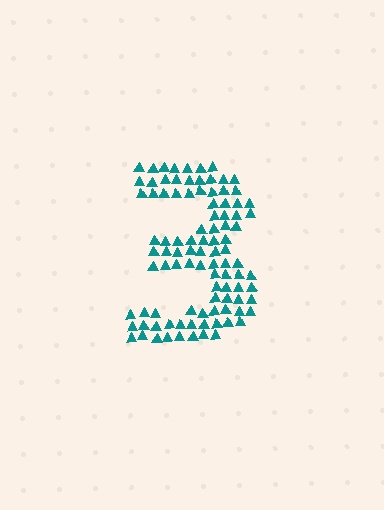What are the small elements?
The small elements are triangles.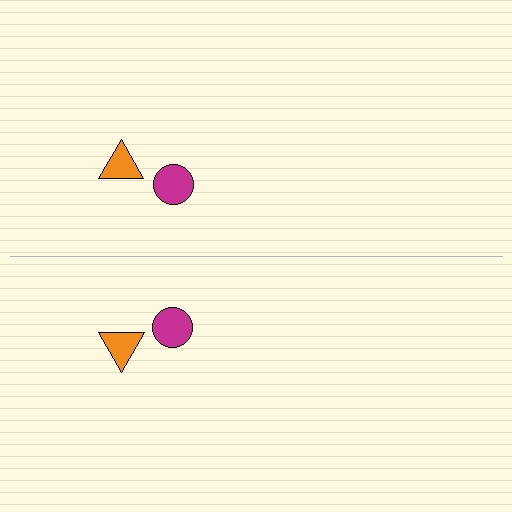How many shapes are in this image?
There are 4 shapes in this image.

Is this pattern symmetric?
Yes, this pattern has bilateral (reflection) symmetry.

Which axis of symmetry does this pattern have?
The pattern has a horizontal axis of symmetry running through the center of the image.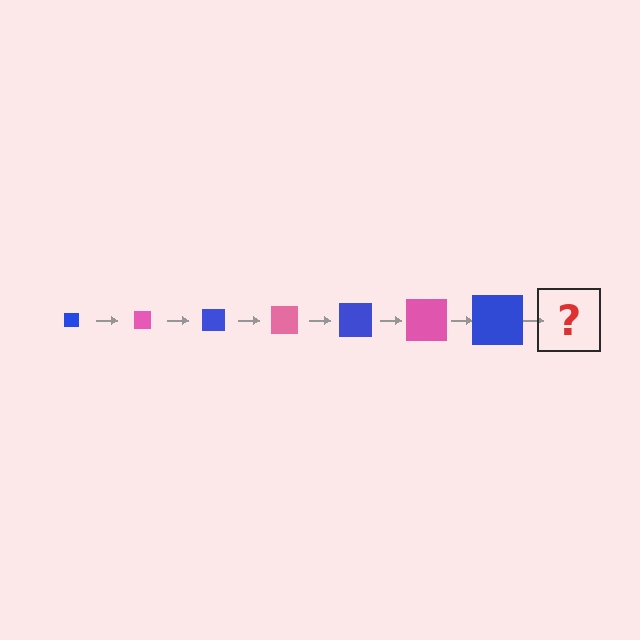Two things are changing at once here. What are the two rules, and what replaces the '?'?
The two rules are that the square grows larger each step and the color cycles through blue and pink. The '?' should be a pink square, larger than the previous one.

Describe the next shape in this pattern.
It should be a pink square, larger than the previous one.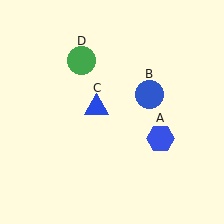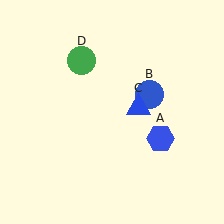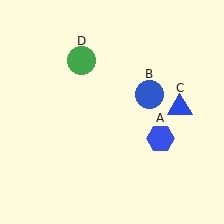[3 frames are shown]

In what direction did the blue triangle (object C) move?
The blue triangle (object C) moved right.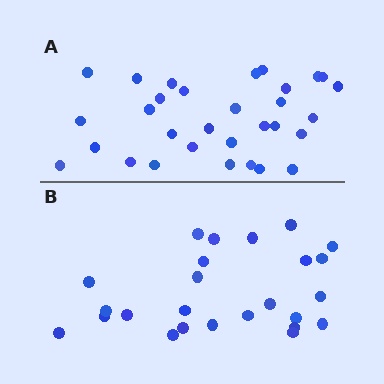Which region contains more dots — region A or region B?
Region A (the top region) has more dots.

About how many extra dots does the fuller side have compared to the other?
Region A has about 6 more dots than region B.